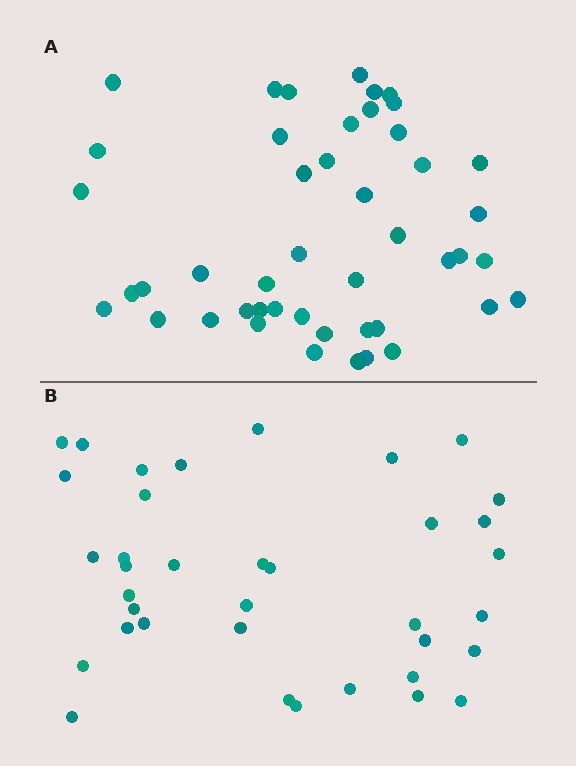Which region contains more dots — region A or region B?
Region A (the top region) has more dots.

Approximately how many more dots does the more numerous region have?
Region A has roughly 8 or so more dots than region B.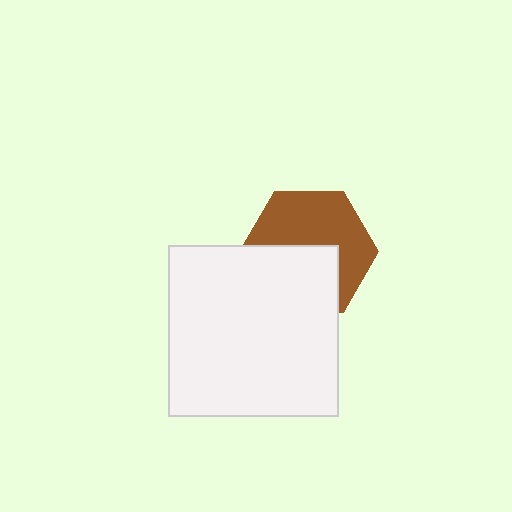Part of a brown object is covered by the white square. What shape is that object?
It is a hexagon.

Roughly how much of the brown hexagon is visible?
About half of it is visible (roughly 55%).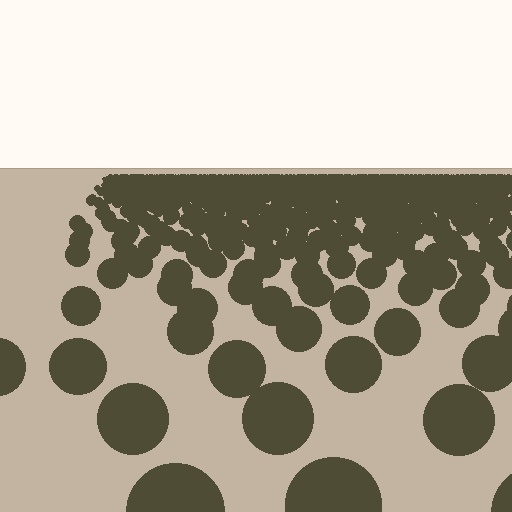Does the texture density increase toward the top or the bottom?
Density increases toward the top.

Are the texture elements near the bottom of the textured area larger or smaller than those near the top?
Larger. Near the bottom, elements are closer to the viewer and appear at a bigger on-screen size.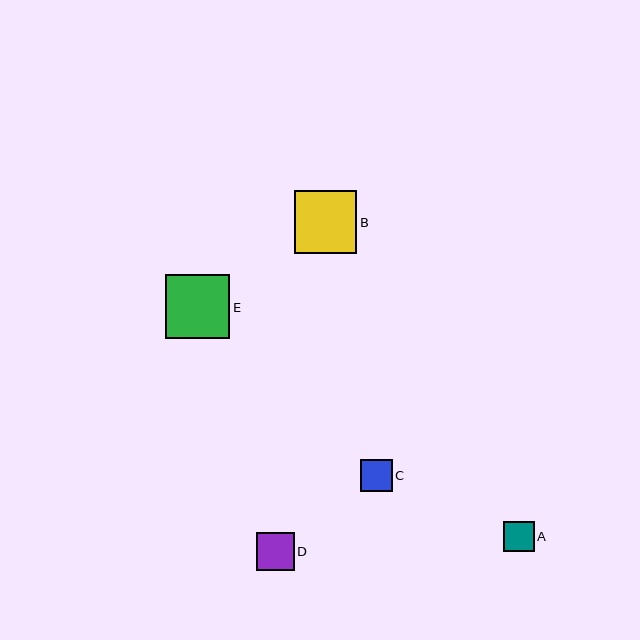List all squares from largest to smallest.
From largest to smallest: E, B, D, C, A.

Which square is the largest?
Square E is the largest with a size of approximately 64 pixels.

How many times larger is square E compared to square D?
Square E is approximately 1.7 times the size of square D.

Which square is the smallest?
Square A is the smallest with a size of approximately 30 pixels.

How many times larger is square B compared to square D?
Square B is approximately 1.6 times the size of square D.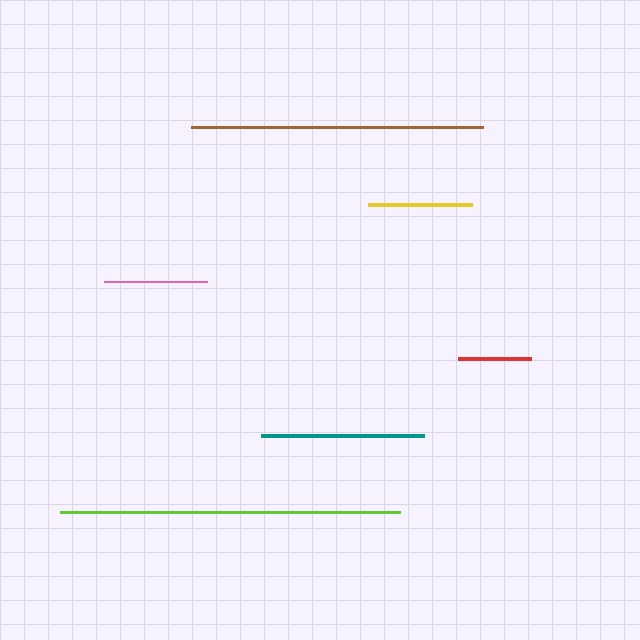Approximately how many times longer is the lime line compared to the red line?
The lime line is approximately 4.7 times the length of the red line.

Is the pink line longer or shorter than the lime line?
The lime line is longer than the pink line.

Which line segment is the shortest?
The red line is the shortest at approximately 73 pixels.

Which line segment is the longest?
The lime line is the longest at approximately 340 pixels.